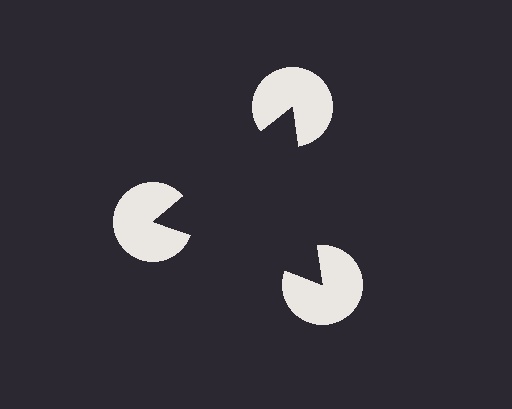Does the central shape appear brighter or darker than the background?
It typically appears slightly darker than the background, even though no actual brightness change is drawn.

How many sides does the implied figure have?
3 sides.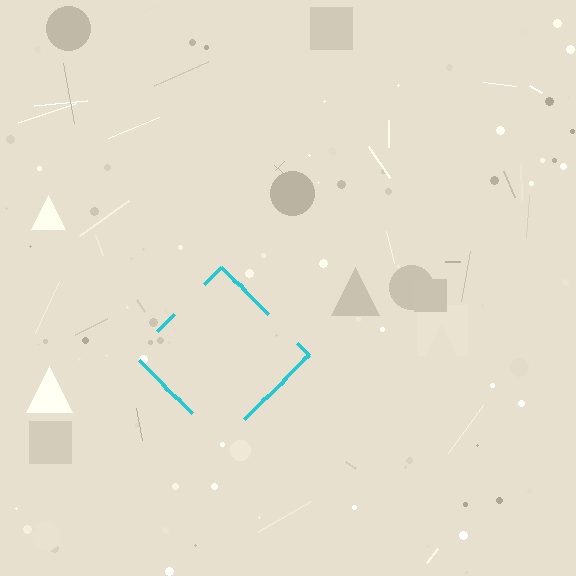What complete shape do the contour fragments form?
The contour fragments form a diamond.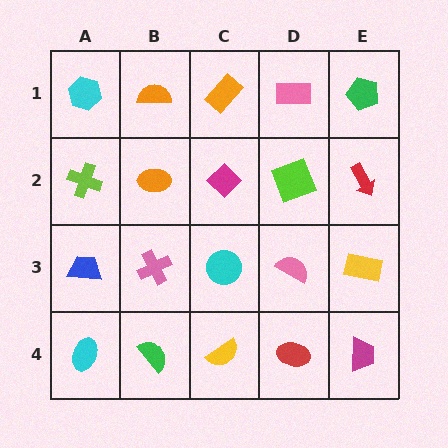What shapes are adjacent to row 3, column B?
An orange ellipse (row 2, column B), a green semicircle (row 4, column B), a blue trapezoid (row 3, column A), a cyan circle (row 3, column C).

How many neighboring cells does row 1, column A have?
2.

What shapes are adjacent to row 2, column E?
A green pentagon (row 1, column E), a yellow rectangle (row 3, column E), a lime square (row 2, column D).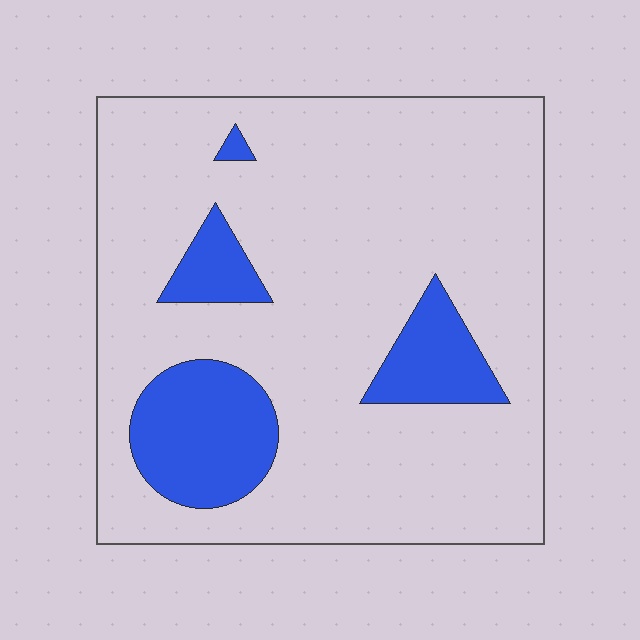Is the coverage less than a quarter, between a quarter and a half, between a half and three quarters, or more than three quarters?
Less than a quarter.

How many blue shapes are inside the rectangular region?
4.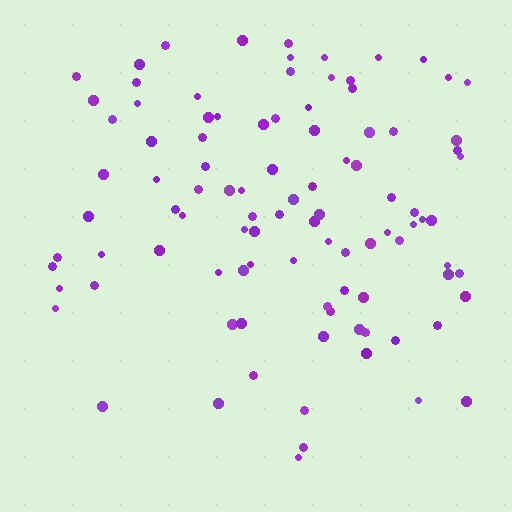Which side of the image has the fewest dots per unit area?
The bottom.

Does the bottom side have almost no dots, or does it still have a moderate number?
Still a moderate number, just noticeably fewer than the top.